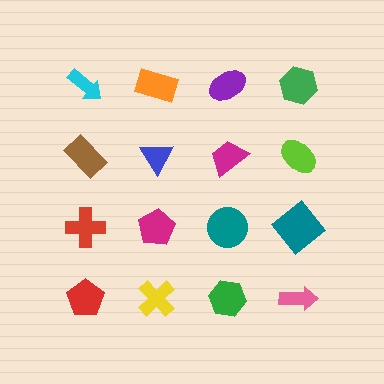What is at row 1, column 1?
A cyan arrow.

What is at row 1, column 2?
An orange rectangle.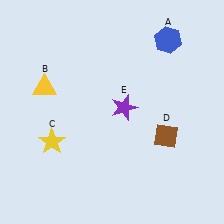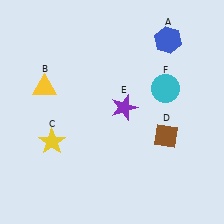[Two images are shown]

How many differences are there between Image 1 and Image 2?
There is 1 difference between the two images.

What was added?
A cyan circle (F) was added in Image 2.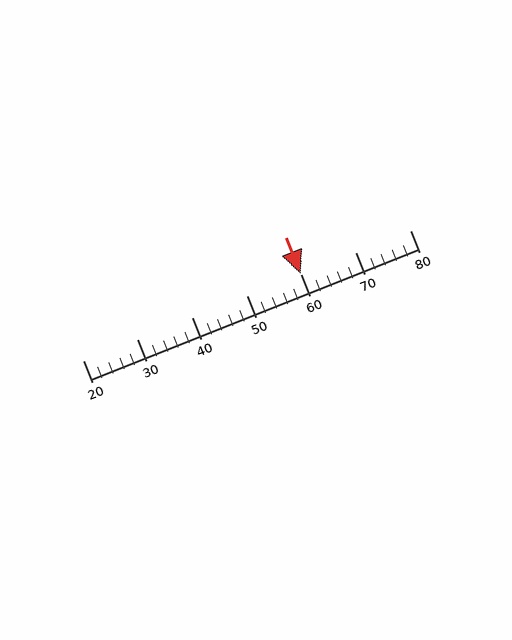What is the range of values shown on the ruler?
The ruler shows values from 20 to 80.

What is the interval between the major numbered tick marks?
The major tick marks are spaced 10 units apart.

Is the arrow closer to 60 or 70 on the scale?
The arrow is closer to 60.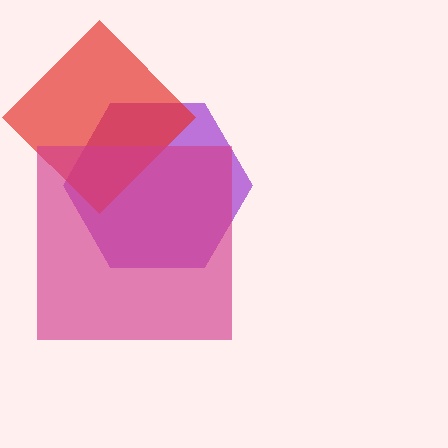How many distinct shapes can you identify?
There are 3 distinct shapes: a purple hexagon, a red diamond, a magenta square.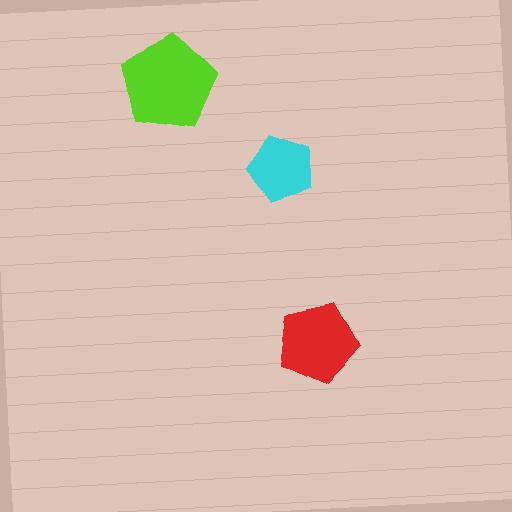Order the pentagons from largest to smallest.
the lime one, the red one, the cyan one.